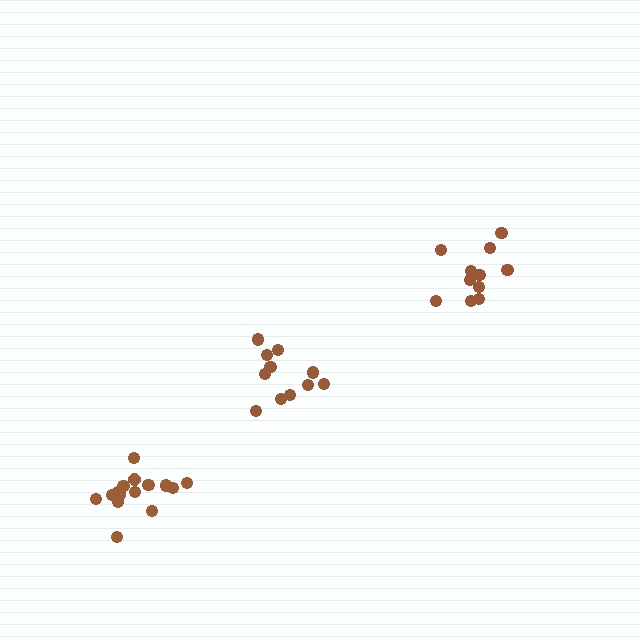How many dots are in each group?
Group 1: 11 dots, Group 2: 16 dots, Group 3: 11 dots (38 total).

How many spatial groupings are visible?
There are 3 spatial groupings.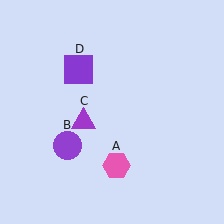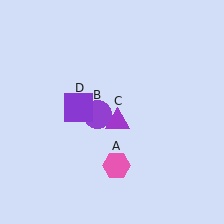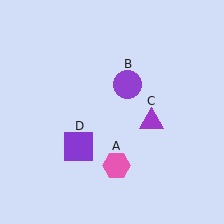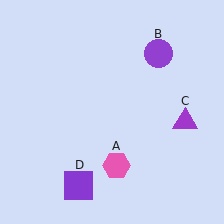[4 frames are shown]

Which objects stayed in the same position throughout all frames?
Pink hexagon (object A) remained stationary.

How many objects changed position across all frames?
3 objects changed position: purple circle (object B), purple triangle (object C), purple square (object D).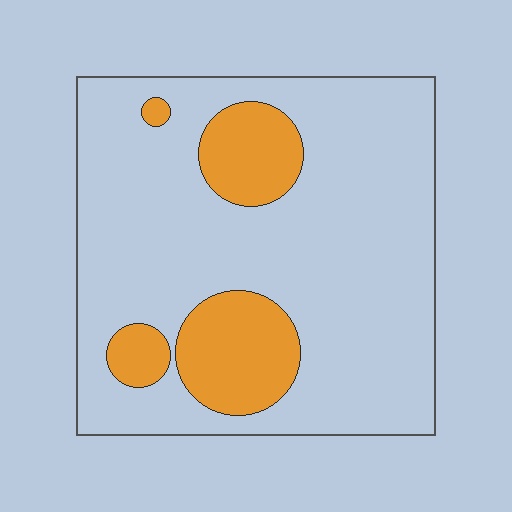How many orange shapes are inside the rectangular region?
4.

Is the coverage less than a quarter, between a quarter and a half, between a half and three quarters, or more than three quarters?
Less than a quarter.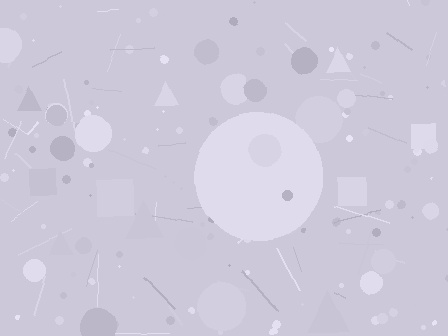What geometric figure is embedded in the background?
A circle is embedded in the background.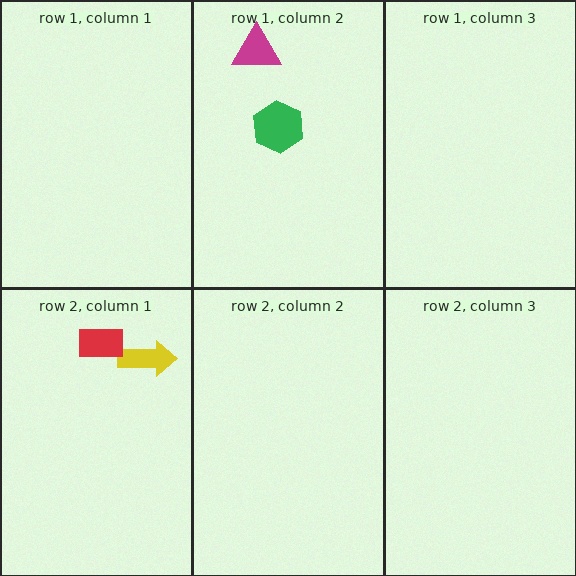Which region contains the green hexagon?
The row 1, column 2 region.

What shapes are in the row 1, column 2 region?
The green hexagon, the magenta triangle.